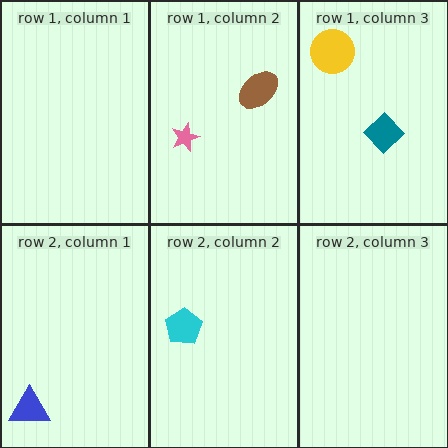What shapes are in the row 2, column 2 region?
The cyan pentagon.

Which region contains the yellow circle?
The row 1, column 3 region.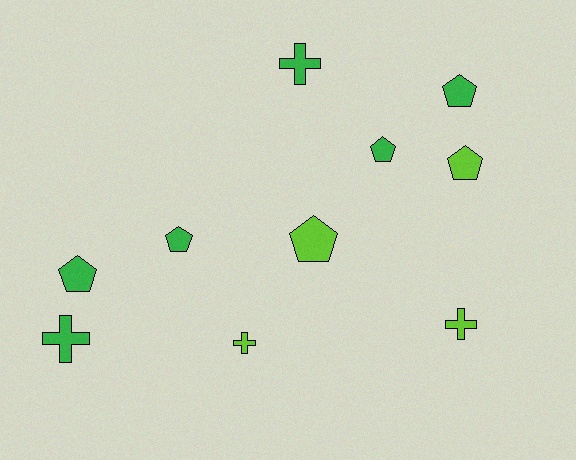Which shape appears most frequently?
Pentagon, with 6 objects.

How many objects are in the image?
There are 10 objects.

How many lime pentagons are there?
There are 2 lime pentagons.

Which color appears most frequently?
Green, with 6 objects.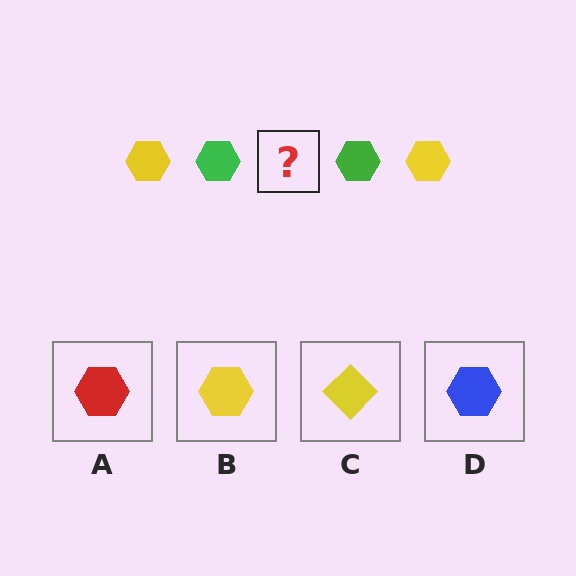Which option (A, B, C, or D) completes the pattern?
B.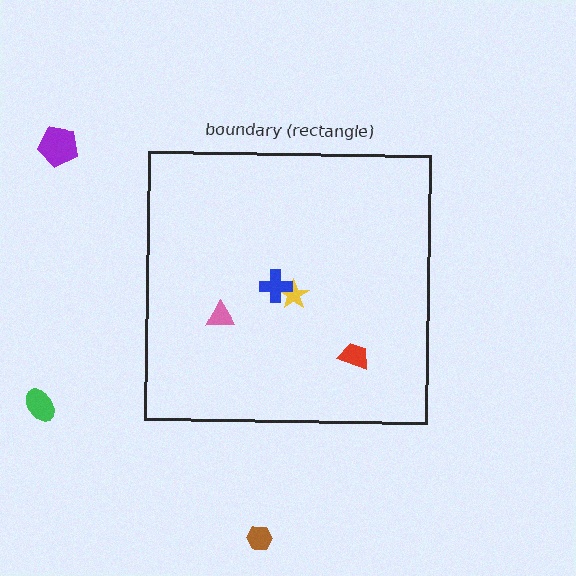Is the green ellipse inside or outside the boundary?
Outside.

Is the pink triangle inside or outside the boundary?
Inside.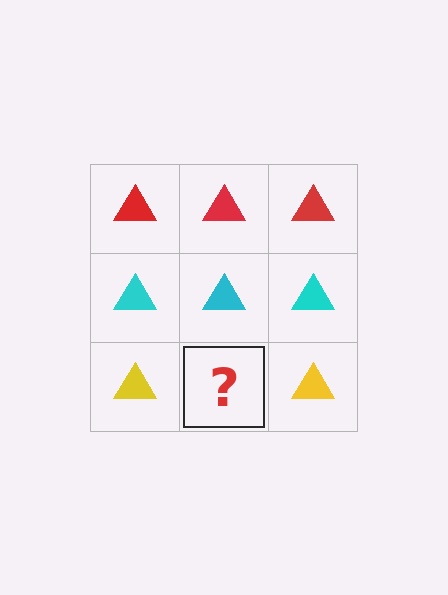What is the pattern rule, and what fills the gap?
The rule is that each row has a consistent color. The gap should be filled with a yellow triangle.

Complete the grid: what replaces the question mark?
The question mark should be replaced with a yellow triangle.